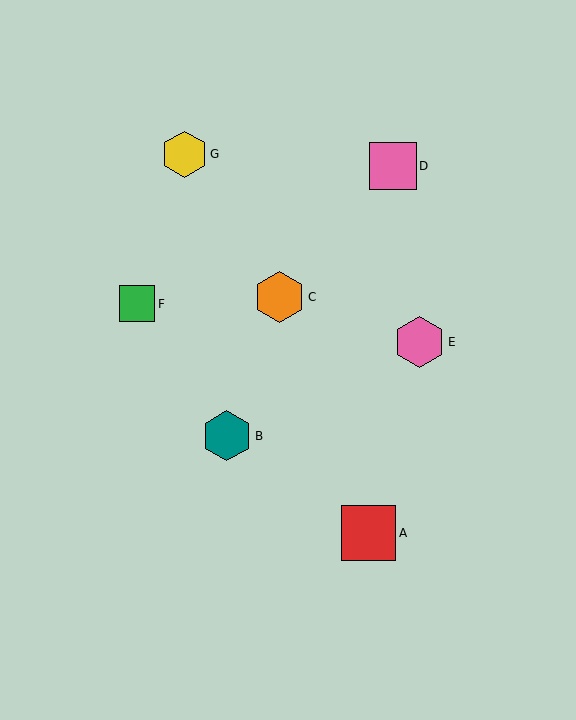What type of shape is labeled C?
Shape C is an orange hexagon.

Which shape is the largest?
The red square (labeled A) is the largest.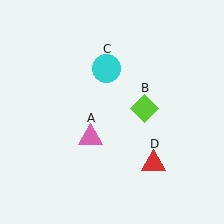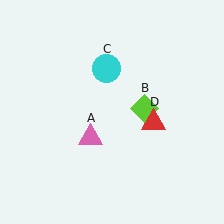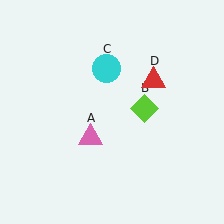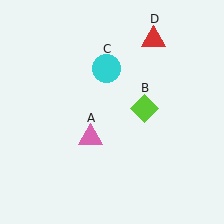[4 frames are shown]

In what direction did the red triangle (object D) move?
The red triangle (object D) moved up.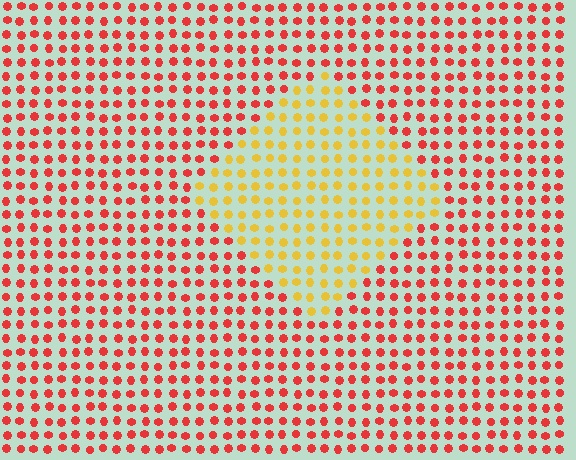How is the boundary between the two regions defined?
The boundary is defined purely by a slight shift in hue (about 48 degrees). Spacing, size, and orientation are identical on both sides.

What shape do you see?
I see a diamond.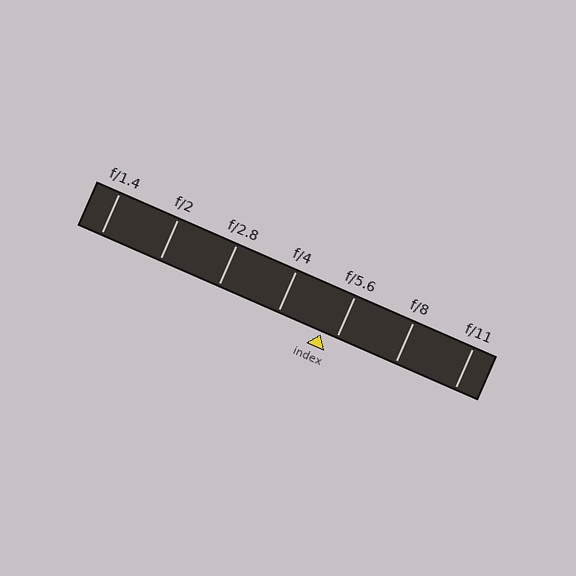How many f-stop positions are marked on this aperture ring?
There are 7 f-stop positions marked.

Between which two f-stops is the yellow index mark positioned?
The index mark is between f/4 and f/5.6.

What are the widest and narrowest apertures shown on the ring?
The widest aperture shown is f/1.4 and the narrowest is f/11.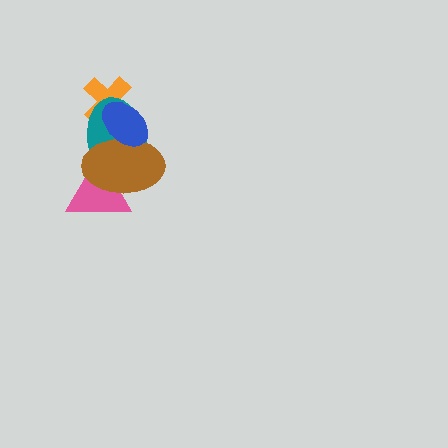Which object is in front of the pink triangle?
The brown ellipse is in front of the pink triangle.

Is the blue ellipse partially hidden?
No, no other shape covers it.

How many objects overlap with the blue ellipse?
3 objects overlap with the blue ellipse.